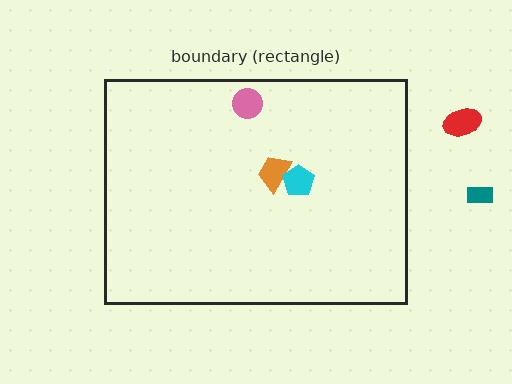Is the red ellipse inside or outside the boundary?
Outside.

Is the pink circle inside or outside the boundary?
Inside.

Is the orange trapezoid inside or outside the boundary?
Inside.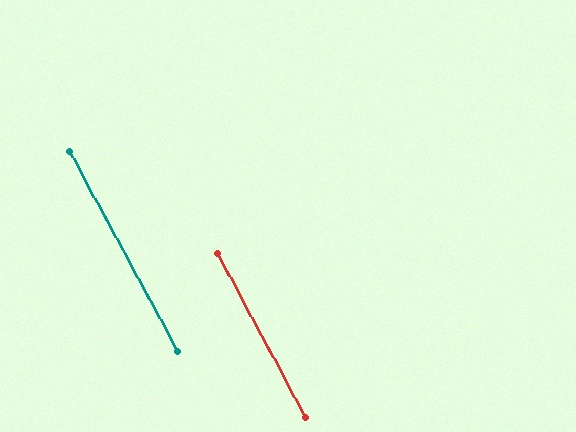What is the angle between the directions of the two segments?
Approximately 0 degrees.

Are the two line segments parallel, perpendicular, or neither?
Parallel — their directions differ by only 0.2°.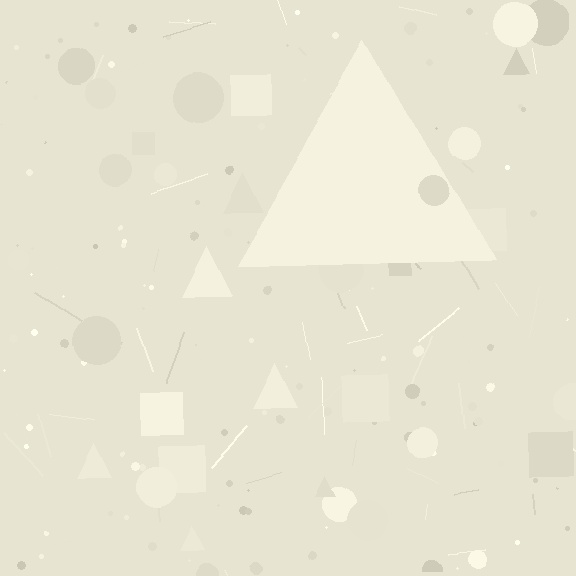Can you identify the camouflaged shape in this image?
The camouflaged shape is a triangle.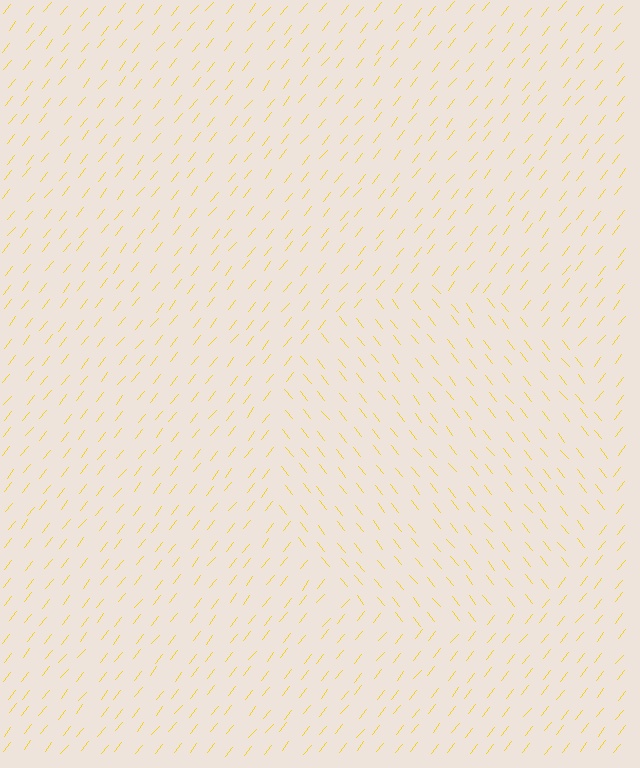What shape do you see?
I see a circle.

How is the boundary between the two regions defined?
The boundary is defined purely by a change in line orientation (approximately 77 degrees difference). All lines are the same color and thickness.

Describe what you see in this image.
The image is filled with small yellow line segments. A circle region in the image has lines oriented differently from the surrounding lines, creating a visible texture boundary.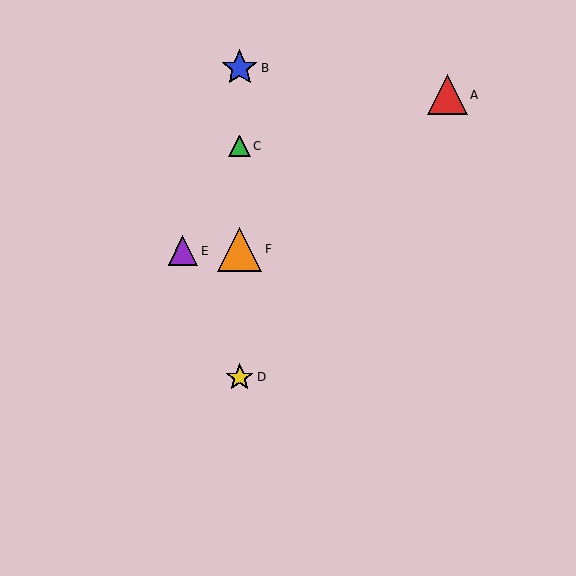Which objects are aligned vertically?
Objects B, C, D, F are aligned vertically.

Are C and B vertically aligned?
Yes, both are at x≈240.